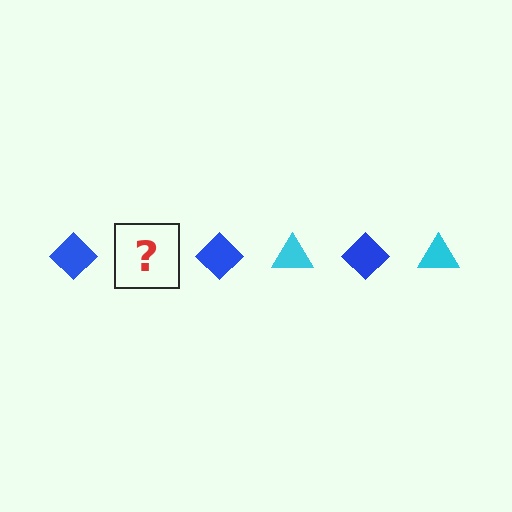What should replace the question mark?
The question mark should be replaced with a cyan triangle.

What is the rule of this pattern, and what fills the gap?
The rule is that the pattern alternates between blue diamond and cyan triangle. The gap should be filled with a cyan triangle.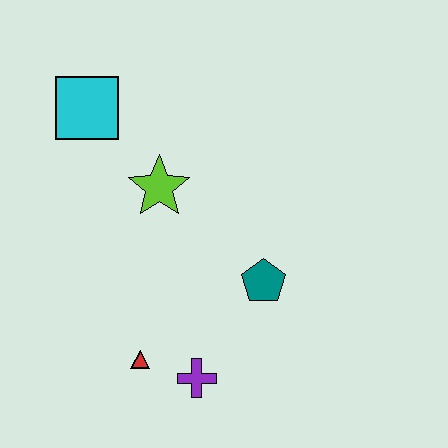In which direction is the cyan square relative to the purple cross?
The cyan square is above the purple cross.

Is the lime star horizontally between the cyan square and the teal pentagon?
Yes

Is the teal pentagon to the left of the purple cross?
No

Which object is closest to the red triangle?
The purple cross is closest to the red triangle.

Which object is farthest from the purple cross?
The cyan square is farthest from the purple cross.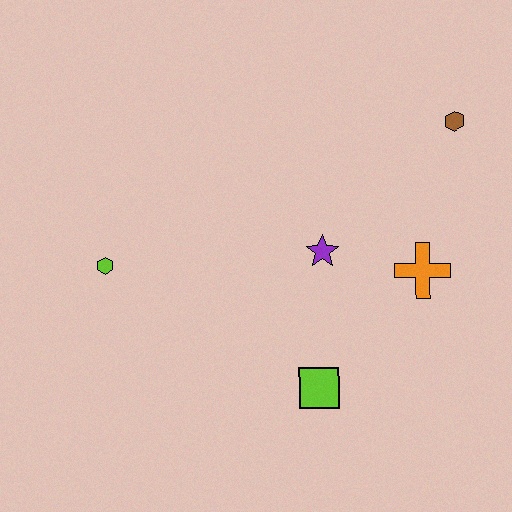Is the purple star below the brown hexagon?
Yes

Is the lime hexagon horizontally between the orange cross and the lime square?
No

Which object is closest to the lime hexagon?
The purple star is closest to the lime hexagon.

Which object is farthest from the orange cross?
The lime hexagon is farthest from the orange cross.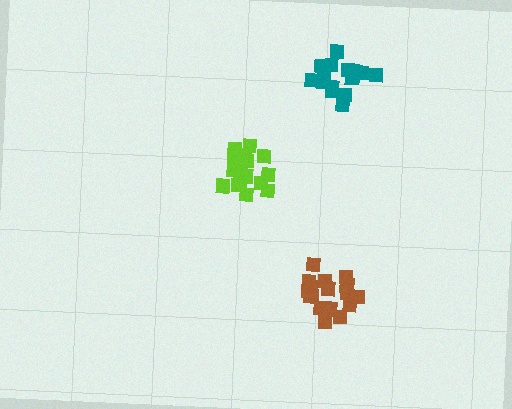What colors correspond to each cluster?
The clusters are colored: teal, brown, lime.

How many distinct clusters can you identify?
There are 3 distinct clusters.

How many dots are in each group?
Group 1: 15 dots, Group 2: 19 dots, Group 3: 18 dots (52 total).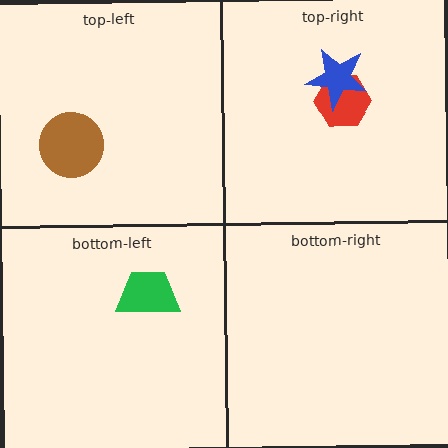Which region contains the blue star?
The top-right region.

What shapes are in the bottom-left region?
The green trapezoid.